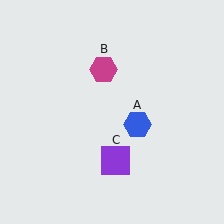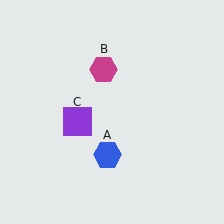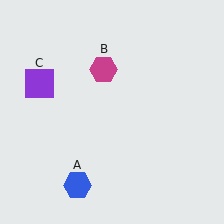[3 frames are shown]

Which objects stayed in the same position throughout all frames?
Magenta hexagon (object B) remained stationary.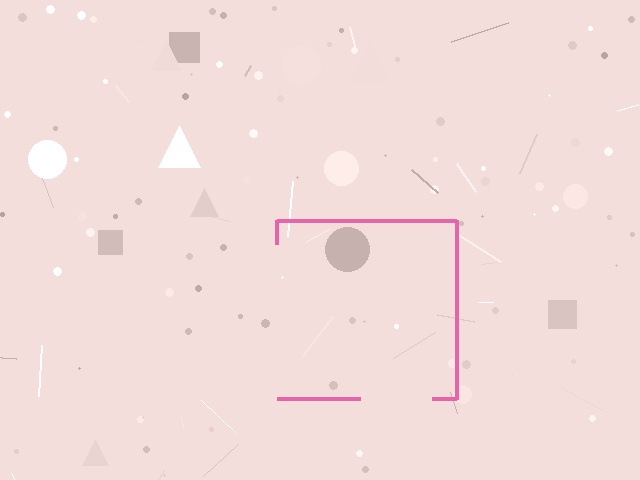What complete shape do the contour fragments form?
The contour fragments form a square.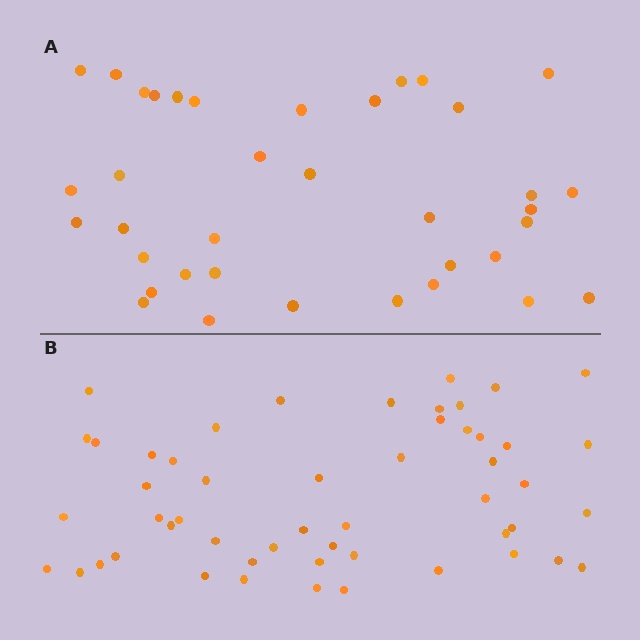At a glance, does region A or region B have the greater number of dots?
Region B (the bottom region) has more dots.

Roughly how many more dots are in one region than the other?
Region B has approximately 15 more dots than region A.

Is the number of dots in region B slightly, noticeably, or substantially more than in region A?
Region B has noticeably more, but not dramatically so. The ratio is roughly 1.4 to 1.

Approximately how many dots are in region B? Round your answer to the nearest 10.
About 50 dots. (The exact count is 52, which rounds to 50.)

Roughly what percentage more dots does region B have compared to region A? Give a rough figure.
About 40% more.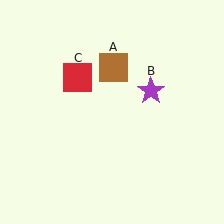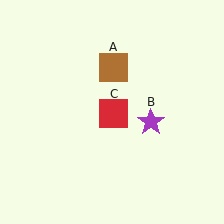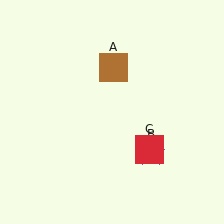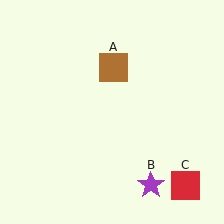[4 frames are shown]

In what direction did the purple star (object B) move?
The purple star (object B) moved down.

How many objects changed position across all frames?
2 objects changed position: purple star (object B), red square (object C).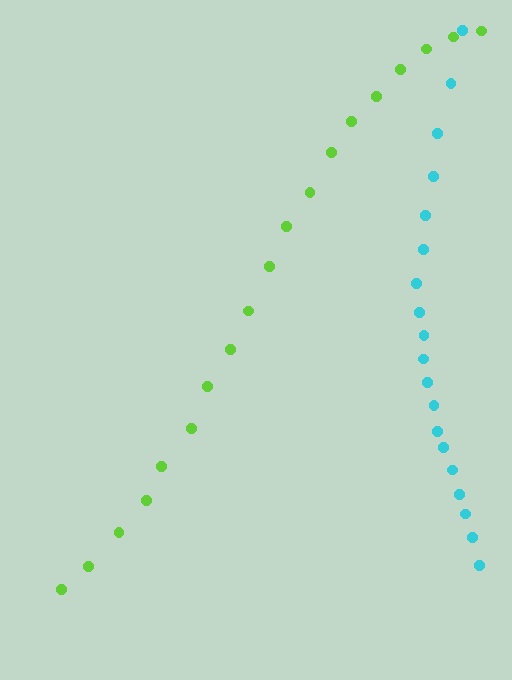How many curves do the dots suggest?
There are 2 distinct paths.